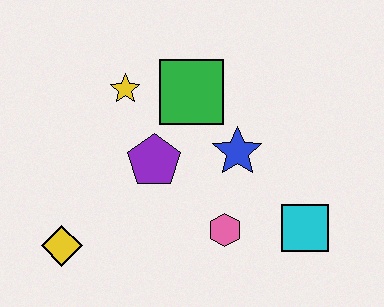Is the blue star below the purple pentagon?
No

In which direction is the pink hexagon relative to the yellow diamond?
The pink hexagon is to the right of the yellow diamond.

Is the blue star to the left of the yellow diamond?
No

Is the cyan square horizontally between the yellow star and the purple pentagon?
No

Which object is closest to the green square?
The yellow star is closest to the green square.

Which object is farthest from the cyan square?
The yellow diamond is farthest from the cyan square.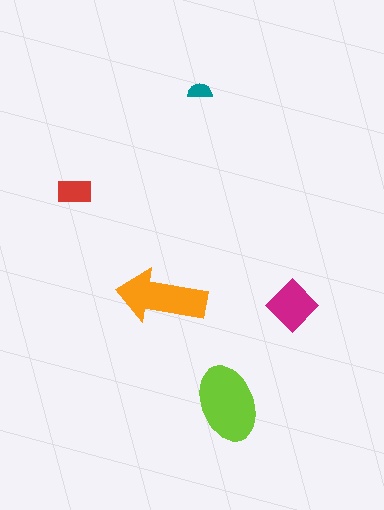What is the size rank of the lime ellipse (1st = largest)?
1st.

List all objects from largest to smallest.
The lime ellipse, the orange arrow, the magenta diamond, the red rectangle, the teal semicircle.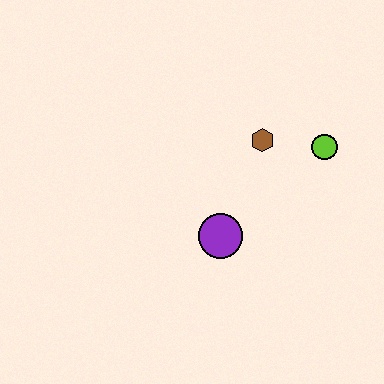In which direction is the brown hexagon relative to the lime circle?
The brown hexagon is to the left of the lime circle.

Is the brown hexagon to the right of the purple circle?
Yes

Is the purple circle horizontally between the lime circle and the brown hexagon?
No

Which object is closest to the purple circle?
The brown hexagon is closest to the purple circle.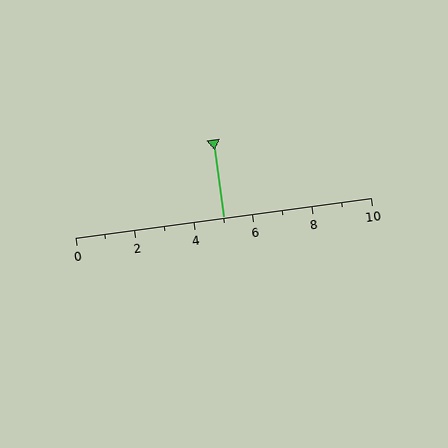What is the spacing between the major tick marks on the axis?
The major ticks are spaced 2 apart.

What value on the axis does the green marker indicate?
The marker indicates approximately 5.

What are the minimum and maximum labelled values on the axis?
The axis runs from 0 to 10.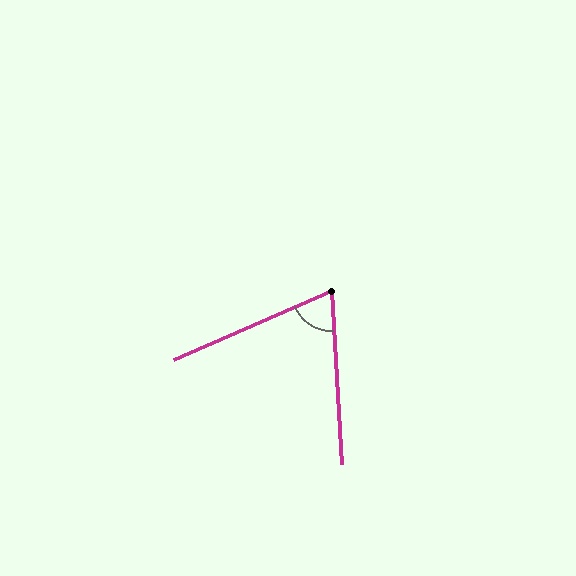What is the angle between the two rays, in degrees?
Approximately 70 degrees.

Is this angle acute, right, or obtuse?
It is acute.